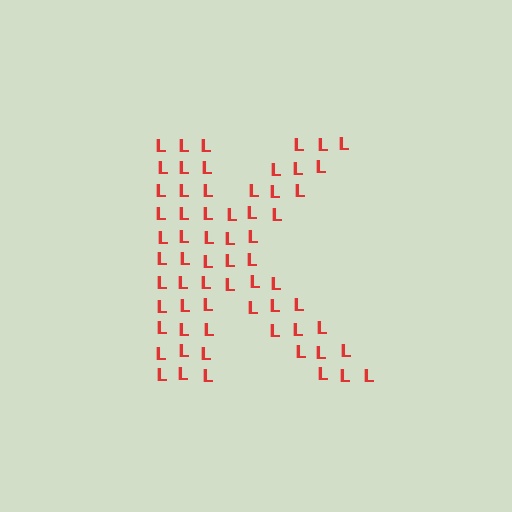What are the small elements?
The small elements are letter L's.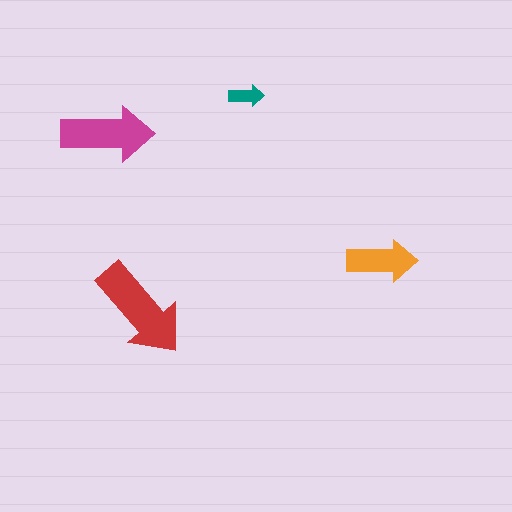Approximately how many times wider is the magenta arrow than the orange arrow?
About 1.5 times wider.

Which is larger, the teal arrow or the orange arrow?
The orange one.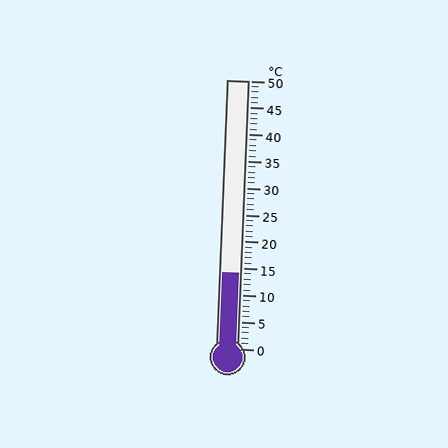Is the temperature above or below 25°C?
The temperature is below 25°C.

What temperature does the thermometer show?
The thermometer shows approximately 14°C.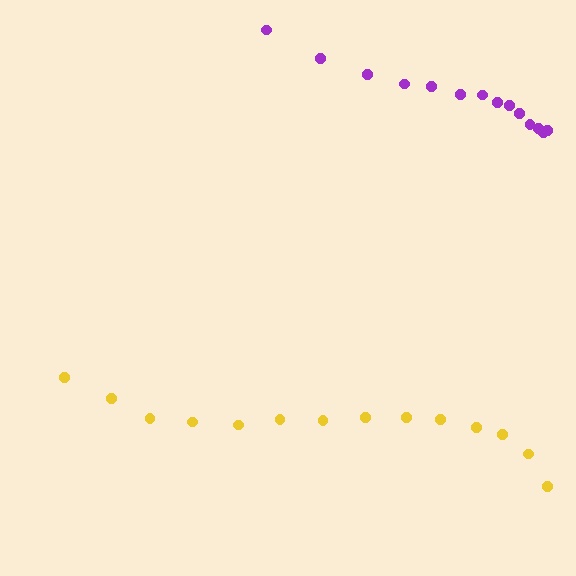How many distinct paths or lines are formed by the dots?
There are 2 distinct paths.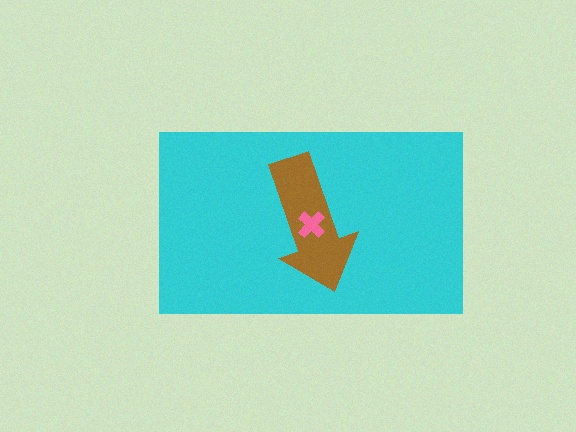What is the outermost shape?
The cyan rectangle.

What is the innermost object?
The pink cross.